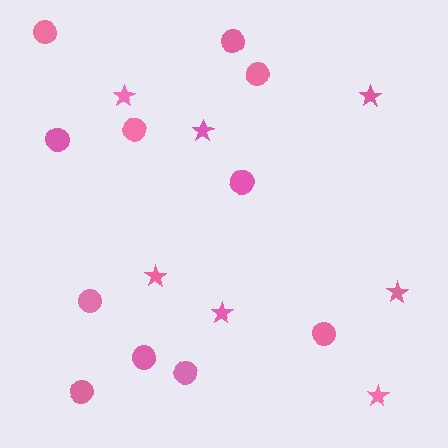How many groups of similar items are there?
There are 2 groups: one group of stars (7) and one group of circles (11).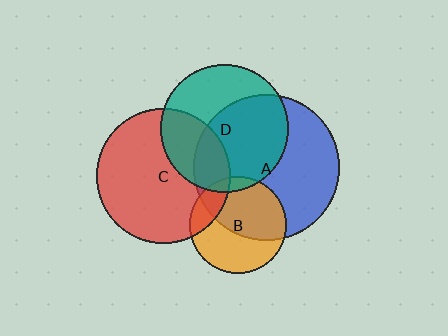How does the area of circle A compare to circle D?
Approximately 1.3 times.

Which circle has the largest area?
Circle A (blue).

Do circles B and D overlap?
Yes.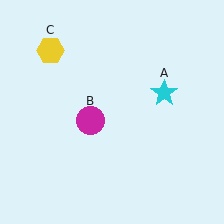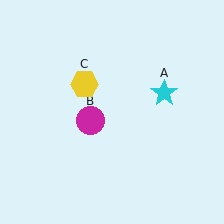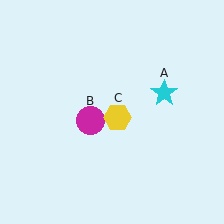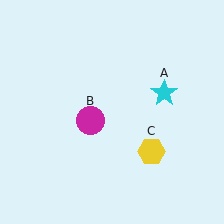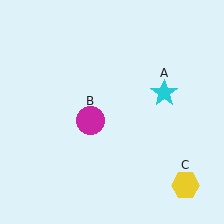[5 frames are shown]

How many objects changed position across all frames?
1 object changed position: yellow hexagon (object C).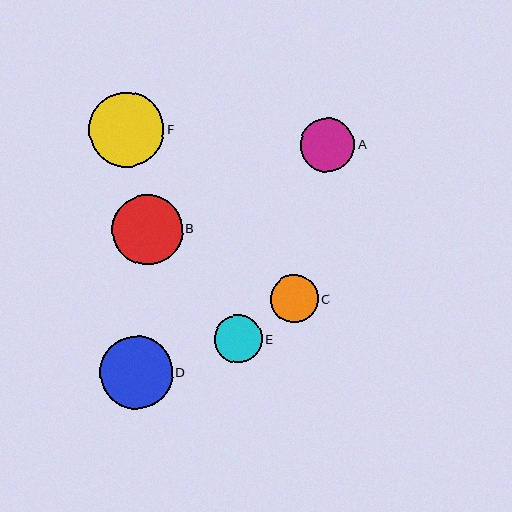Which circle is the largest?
Circle F is the largest with a size of approximately 75 pixels.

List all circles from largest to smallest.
From largest to smallest: F, D, B, A, E, C.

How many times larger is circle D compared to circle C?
Circle D is approximately 1.6 times the size of circle C.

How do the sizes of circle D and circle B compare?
Circle D and circle B are approximately the same size.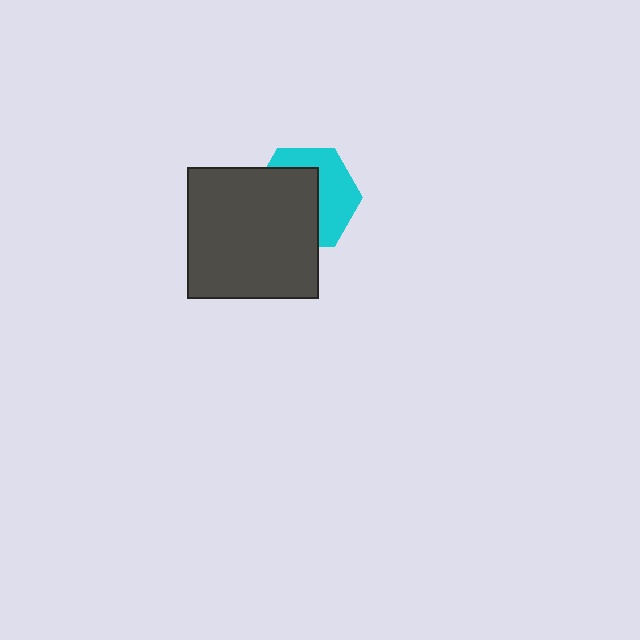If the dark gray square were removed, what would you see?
You would see the complete cyan hexagon.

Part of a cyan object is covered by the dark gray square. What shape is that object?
It is a hexagon.